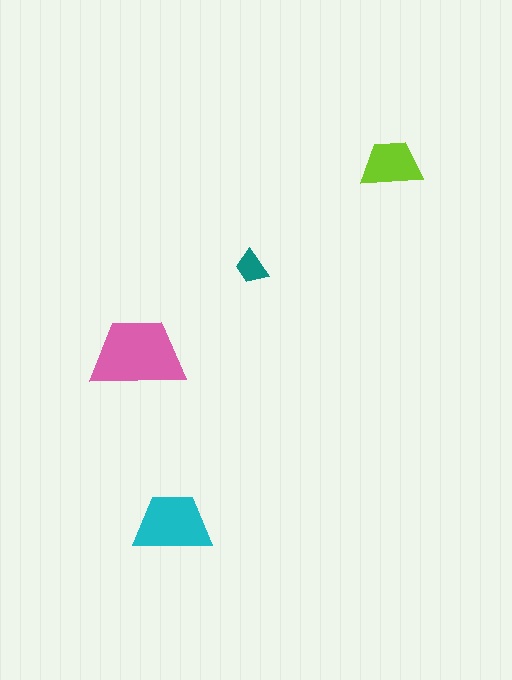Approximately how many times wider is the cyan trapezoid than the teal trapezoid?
About 2 times wider.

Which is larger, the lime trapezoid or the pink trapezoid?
The pink one.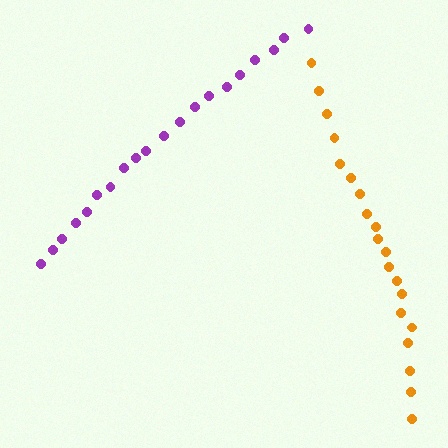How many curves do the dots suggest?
There are 2 distinct paths.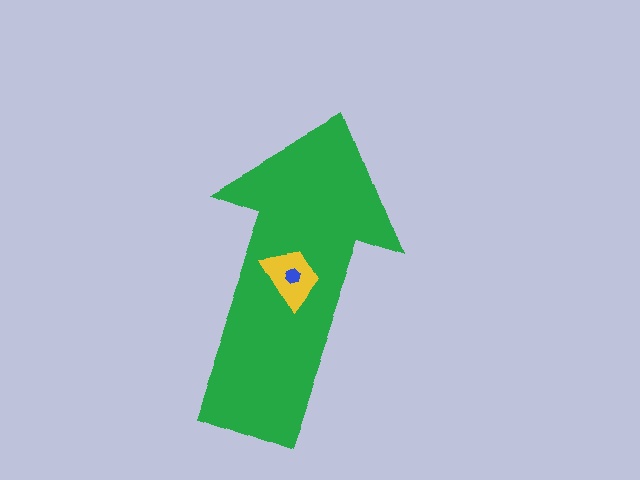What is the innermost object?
The blue hexagon.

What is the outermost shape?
The green arrow.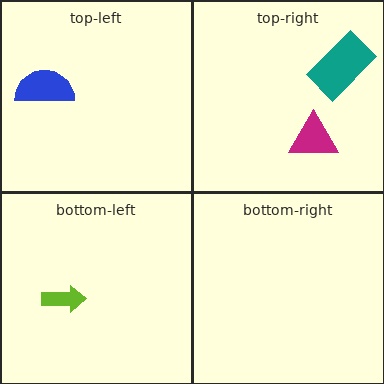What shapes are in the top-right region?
The magenta triangle, the teal rectangle.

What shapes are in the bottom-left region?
The lime arrow.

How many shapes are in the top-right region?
2.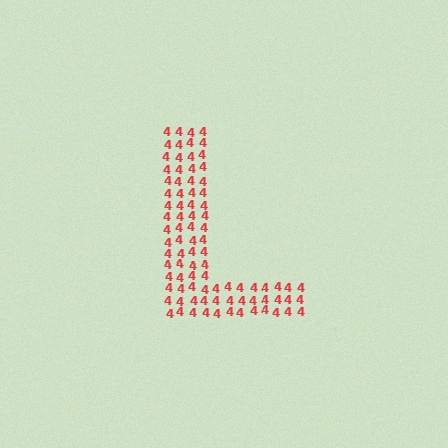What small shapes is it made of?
It is made of small digit 4's.